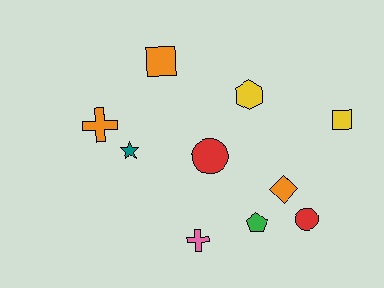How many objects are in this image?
There are 10 objects.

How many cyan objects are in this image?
There are no cyan objects.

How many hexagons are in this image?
There is 1 hexagon.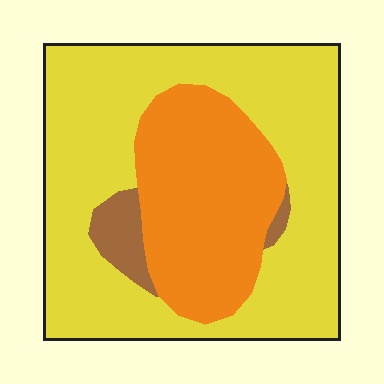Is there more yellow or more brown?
Yellow.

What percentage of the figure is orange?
Orange covers roughly 30% of the figure.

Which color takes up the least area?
Brown, at roughly 5%.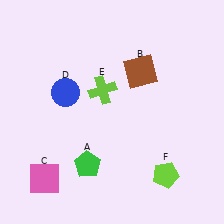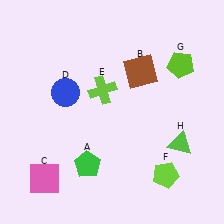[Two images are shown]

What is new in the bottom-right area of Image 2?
A lime triangle (H) was added in the bottom-right area of Image 2.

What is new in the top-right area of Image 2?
A lime pentagon (G) was added in the top-right area of Image 2.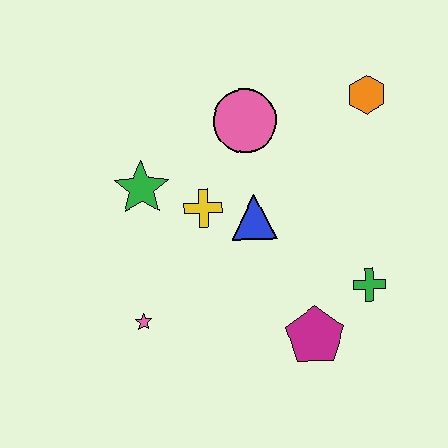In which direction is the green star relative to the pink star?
The green star is above the pink star.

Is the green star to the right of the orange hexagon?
No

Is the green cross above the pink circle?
No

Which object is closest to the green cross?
The magenta pentagon is closest to the green cross.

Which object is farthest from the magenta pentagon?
The orange hexagon is farthest from the magenta pentagon.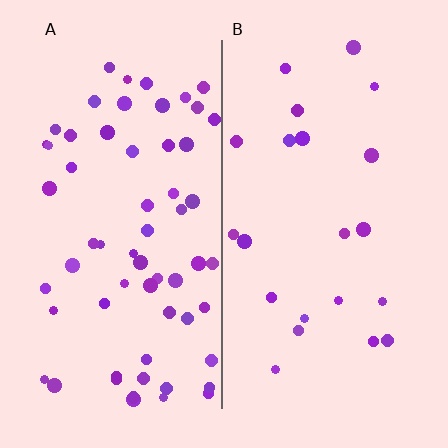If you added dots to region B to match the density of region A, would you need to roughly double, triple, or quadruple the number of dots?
Approximately triple.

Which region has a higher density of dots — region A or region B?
A (the left).